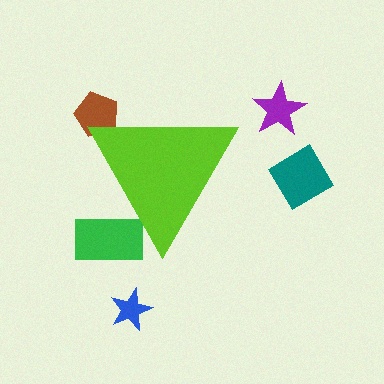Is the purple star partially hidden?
No, the purple star is fully visible.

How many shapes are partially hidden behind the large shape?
2 shapes are partially hidden.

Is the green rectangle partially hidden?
Yes, the green rectangle is partially hidden behind the lime triangle.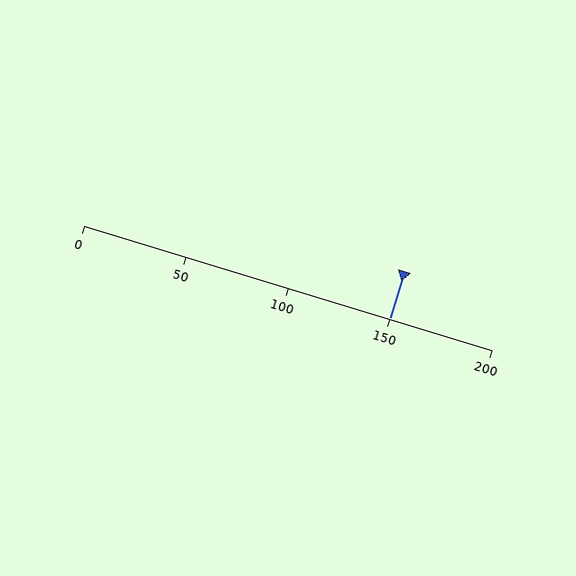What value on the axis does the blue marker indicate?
The marker indicates approximately 150.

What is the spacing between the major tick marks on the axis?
The major ticks are spaced 50 apart.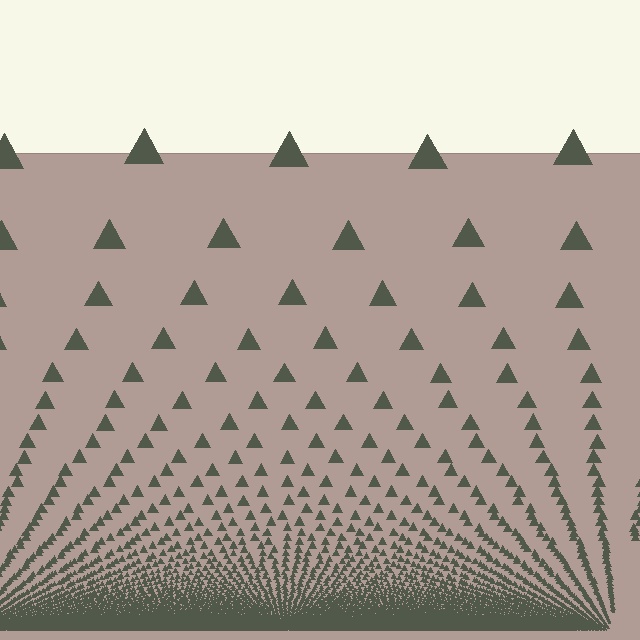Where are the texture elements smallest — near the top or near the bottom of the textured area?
Near the bottom.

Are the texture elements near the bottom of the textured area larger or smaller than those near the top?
Smaller. The gradient is inverted — elements near the bottom are smaller and denser.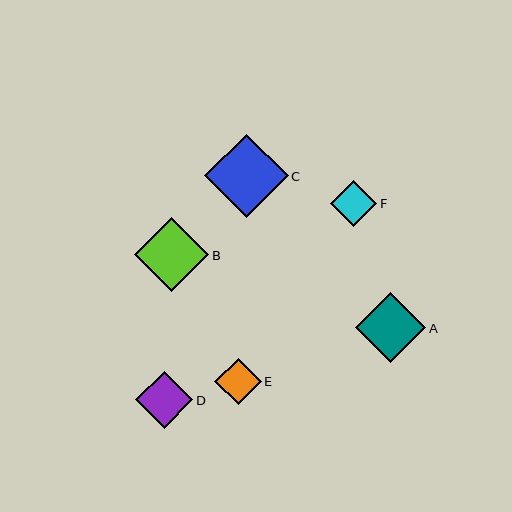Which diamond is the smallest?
Diamond F is the smallest with a size of approximately 46 pixels.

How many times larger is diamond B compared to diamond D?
Diamond B is approximately 1.3 times the size of diamond D.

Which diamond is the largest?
Diamond C is the largest with a size of approximately 84 pixels.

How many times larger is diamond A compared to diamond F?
Diamond A is approximately 1.5 times the size of diamond F.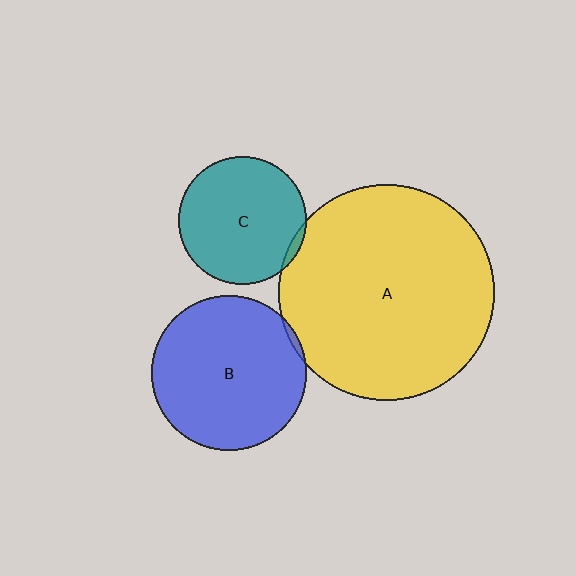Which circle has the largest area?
Circle A (yellow).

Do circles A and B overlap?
Yes.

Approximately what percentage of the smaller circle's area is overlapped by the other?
Approximately 5%.